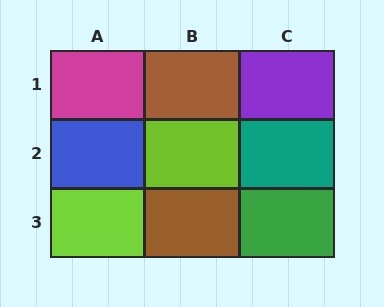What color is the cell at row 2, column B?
Lime.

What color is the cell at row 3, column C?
Green.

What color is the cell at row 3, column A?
Lime.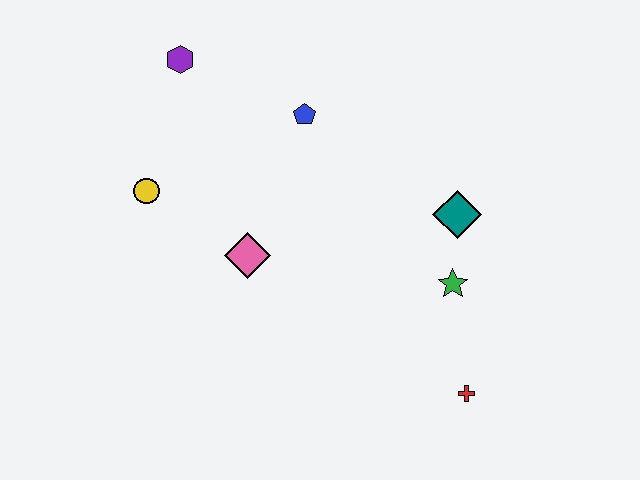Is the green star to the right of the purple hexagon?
Yes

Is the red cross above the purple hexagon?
No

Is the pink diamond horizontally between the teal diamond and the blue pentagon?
No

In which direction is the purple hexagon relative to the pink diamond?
The purple hexagon is above the pink diamond.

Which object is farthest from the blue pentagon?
The red cross is farthest from the blue pentagon.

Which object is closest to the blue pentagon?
The purple hexagon is closest to the blue pentagon.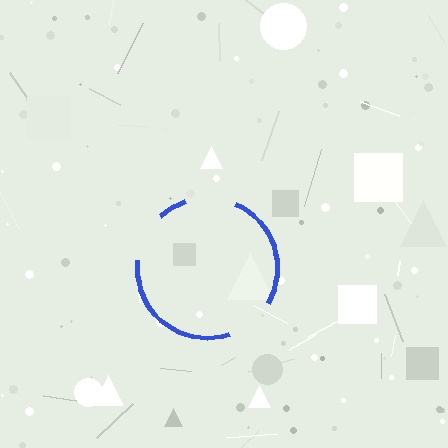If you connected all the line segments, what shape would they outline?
They would outline a circle.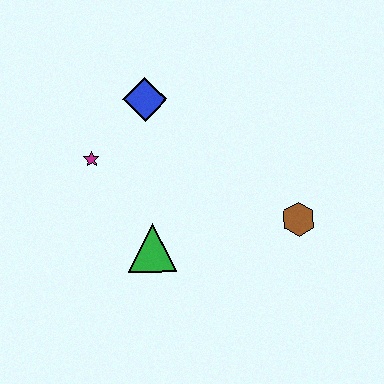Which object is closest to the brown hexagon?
The green triangle is closest to the brown hexagon.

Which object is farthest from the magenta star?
The brown hexagon is farthest from the magenta star.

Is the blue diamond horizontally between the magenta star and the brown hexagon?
Yes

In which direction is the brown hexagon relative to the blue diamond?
The brown hexagon is to the right of the blue diamond.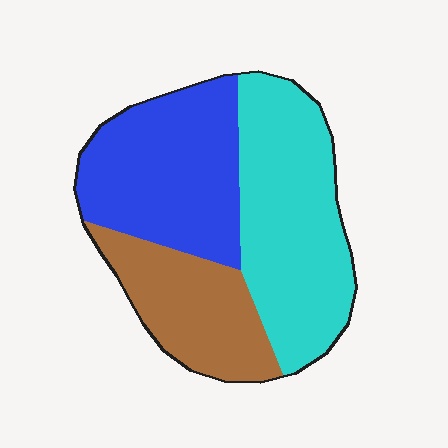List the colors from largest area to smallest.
From largest to smallest: cyan, blue, brown.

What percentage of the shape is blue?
Blue covers 35% of the shape.